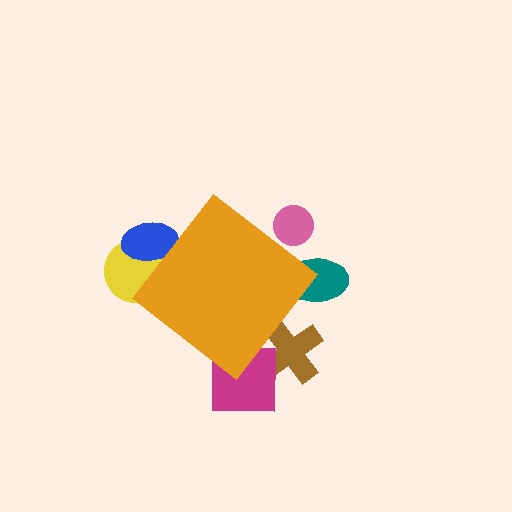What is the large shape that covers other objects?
An orange diamond.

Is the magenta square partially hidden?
Yes, the magenta square is partially hidden behind the orange diamond.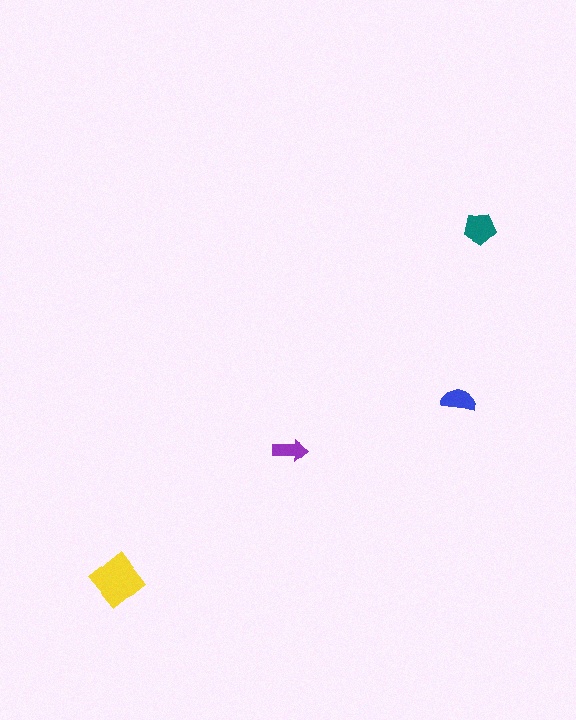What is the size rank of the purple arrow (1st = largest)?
4th.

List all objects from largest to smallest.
The yellow diamond, the teal pentagon, the blue semicircle, the purple arrow.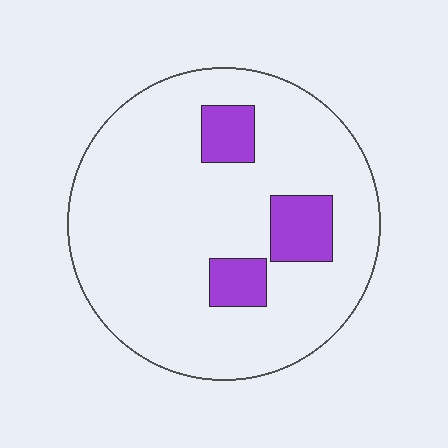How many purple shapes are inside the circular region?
3.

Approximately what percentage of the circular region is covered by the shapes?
Approximately 15%.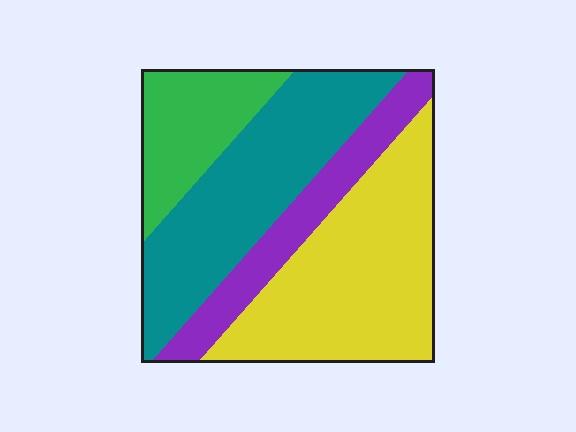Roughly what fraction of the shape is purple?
Purple covers roughly 15% of the shape.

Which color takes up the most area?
Yellow, at roughly 35%.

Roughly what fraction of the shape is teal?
Teal takes up about one third (1/3) of the shape.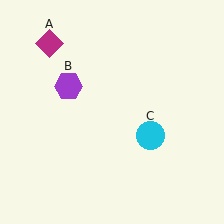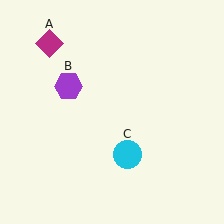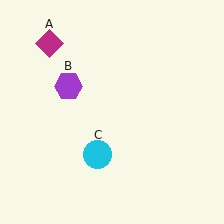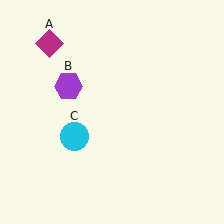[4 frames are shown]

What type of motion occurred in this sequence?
The cyan circle (object C) rotated clockwise around the center of the scene.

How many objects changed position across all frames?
1 object changed position: cyan circle (object C).